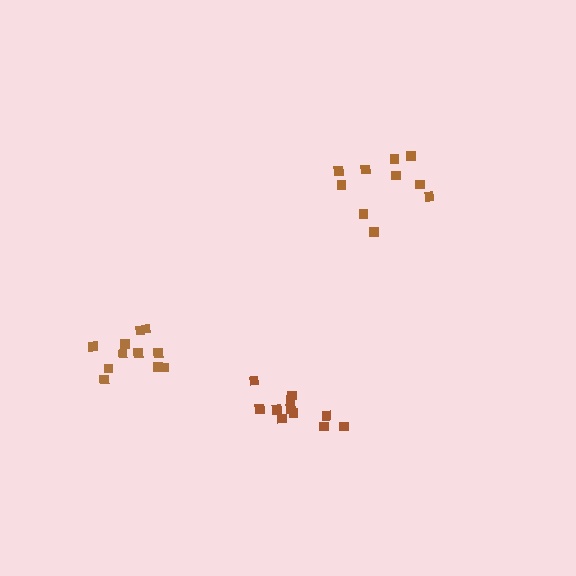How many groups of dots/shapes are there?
There are 3 groups.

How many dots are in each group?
Group 1: 10 dots, Group 2: 11 dots, Group 3: 11 dots (32 total).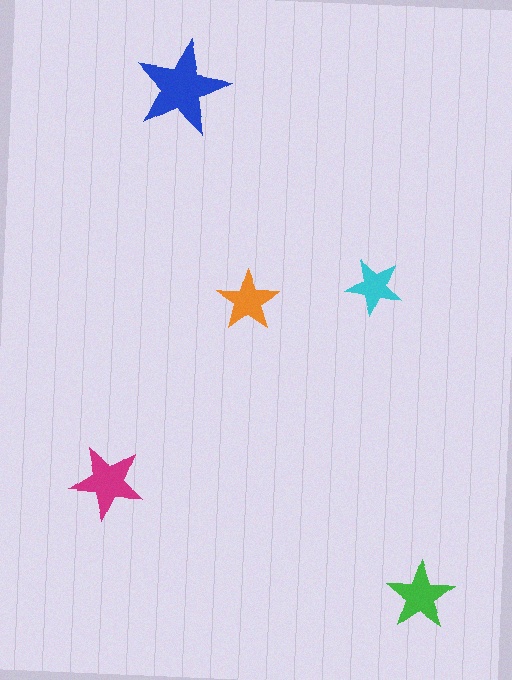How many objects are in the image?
There are 5 objects in the image.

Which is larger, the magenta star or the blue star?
The blue one.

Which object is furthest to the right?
The green star is rightmost.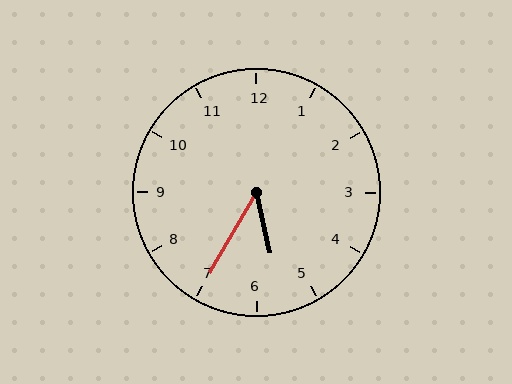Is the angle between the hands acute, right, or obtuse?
It is acute.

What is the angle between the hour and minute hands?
Approximately 42 degrees.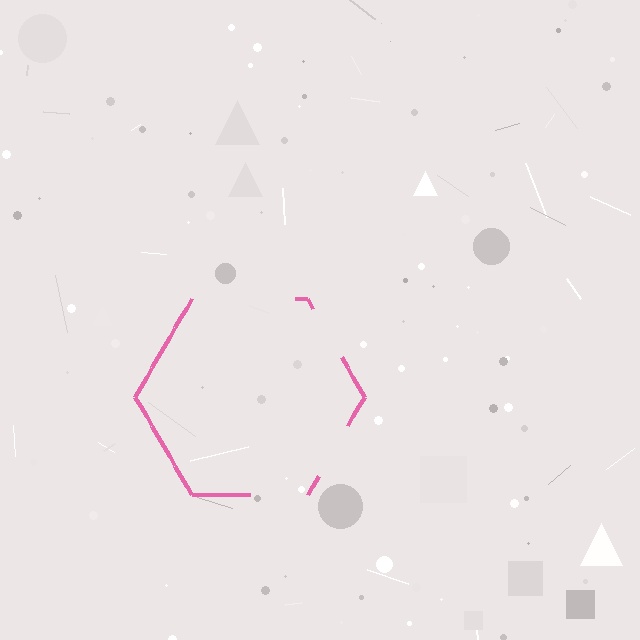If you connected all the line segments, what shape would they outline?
They would outline a hexagon.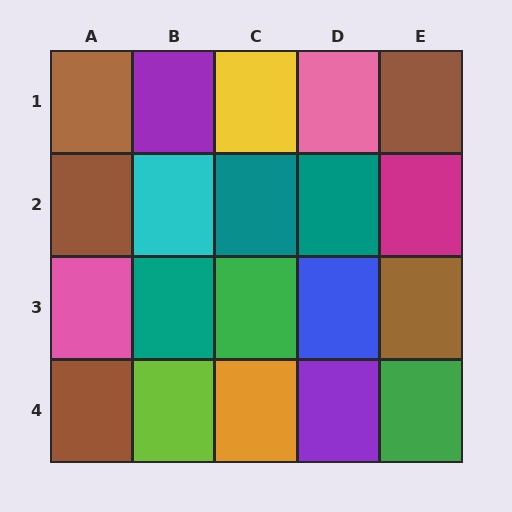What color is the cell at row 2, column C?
Teal.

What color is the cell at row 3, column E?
Brown.